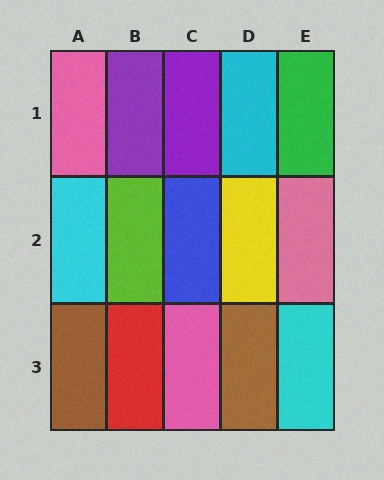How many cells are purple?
2 cells are purple.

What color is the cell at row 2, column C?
Blue.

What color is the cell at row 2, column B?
Lime.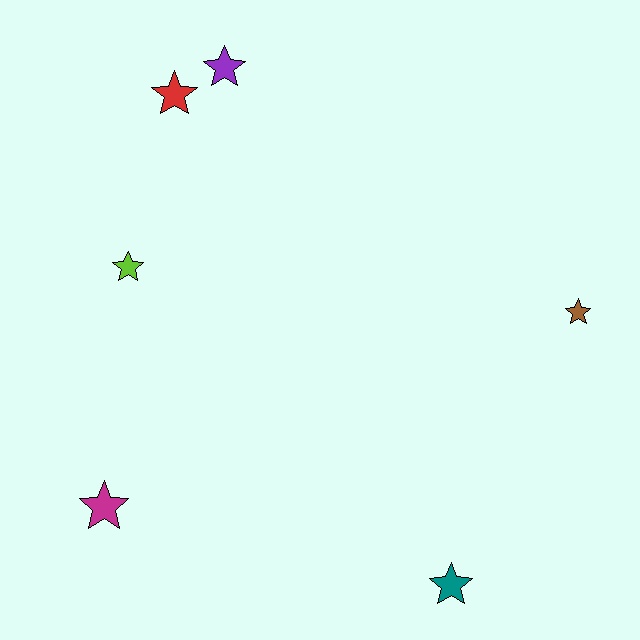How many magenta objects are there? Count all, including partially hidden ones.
There is 1 magenta object.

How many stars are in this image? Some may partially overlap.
There are 6 stars.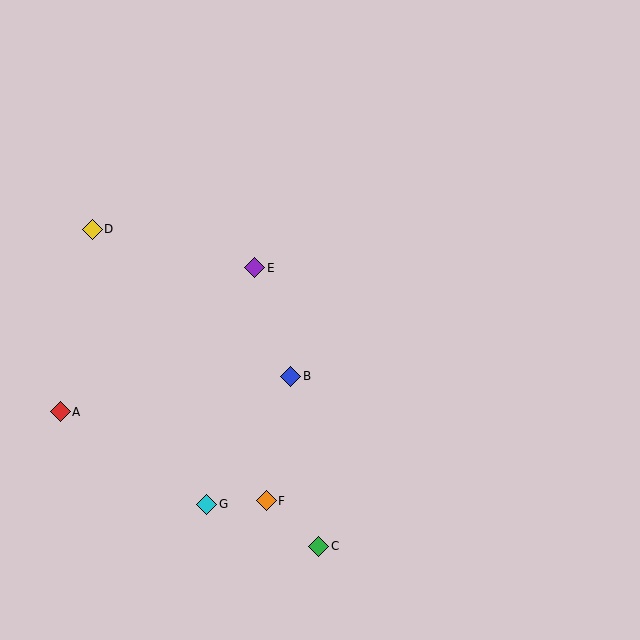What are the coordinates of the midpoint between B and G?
The midpoint between B and G is at (249, 440).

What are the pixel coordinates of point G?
Point G is at (207, 505).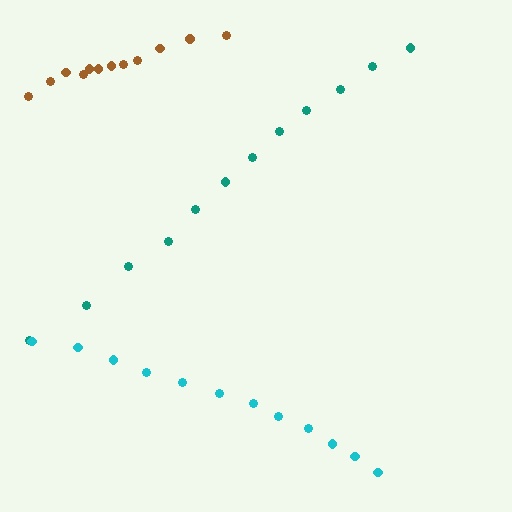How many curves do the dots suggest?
There are 3 distinct paths.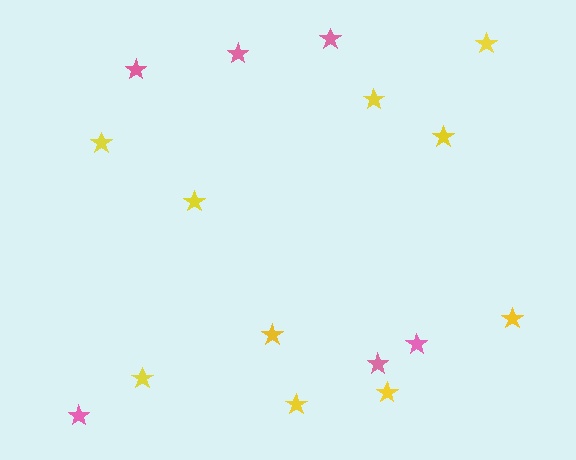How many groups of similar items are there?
There are 2 groups: one group of pink stars (6) and one group of yellow stars (10).